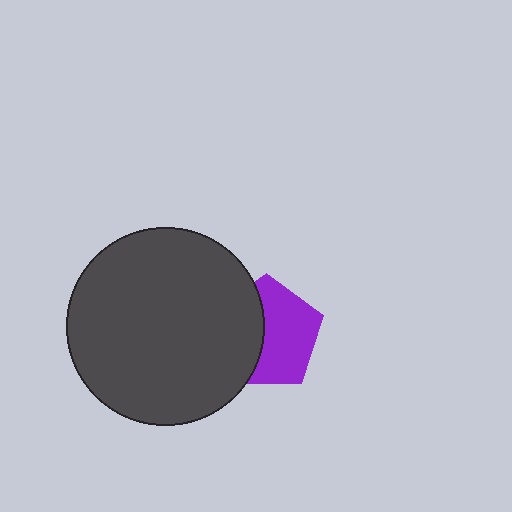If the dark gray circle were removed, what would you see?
You would see the complete purple pentagon.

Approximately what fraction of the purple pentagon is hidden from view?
Roughly 43% of the purple pentagon is hidden behind the dark gray circle.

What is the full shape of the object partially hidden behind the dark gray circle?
The partially hidden object is a purple pentagon.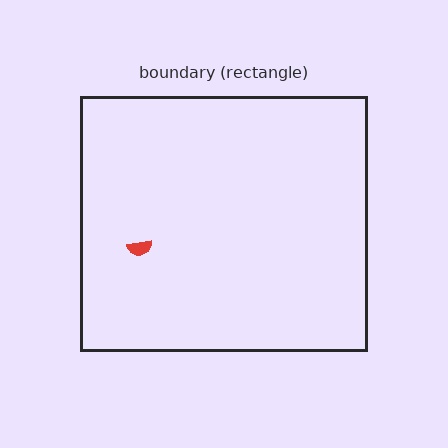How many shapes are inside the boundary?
1 inside, 0 outside.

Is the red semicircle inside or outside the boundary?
Inside.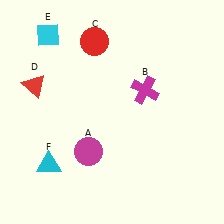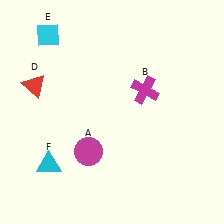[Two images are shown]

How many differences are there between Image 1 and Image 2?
There is 1 difference between the two images.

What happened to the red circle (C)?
The red circle (C) was removed in Image 2. It was in the top-left area of Image 1.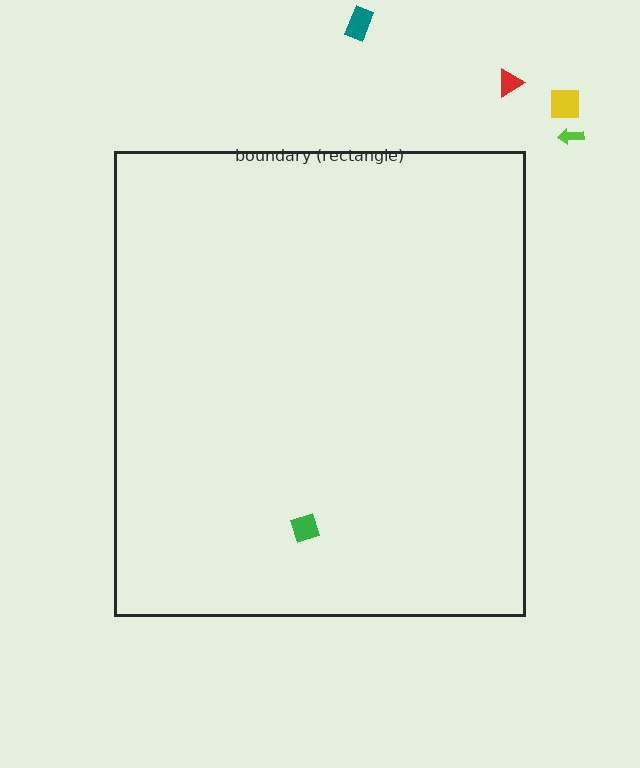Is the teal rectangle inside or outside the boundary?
Outside.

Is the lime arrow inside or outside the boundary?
Outside.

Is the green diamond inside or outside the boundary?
Inside.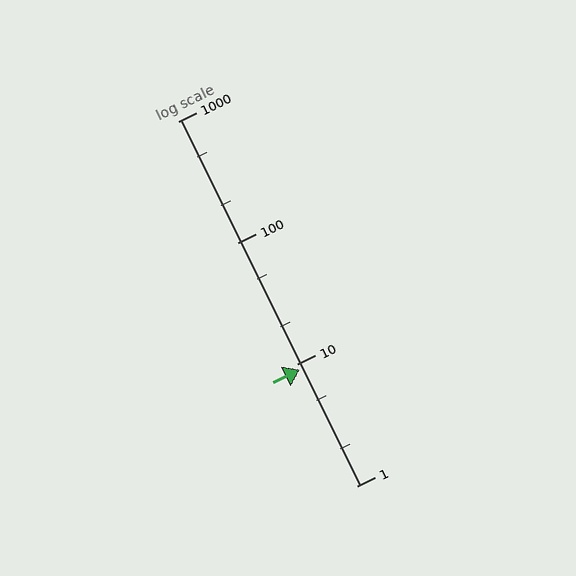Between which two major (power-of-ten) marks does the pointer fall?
The pointer is between 1 and 10.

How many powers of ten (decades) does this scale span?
The scale spans 3 decades, from 1 to 1000.